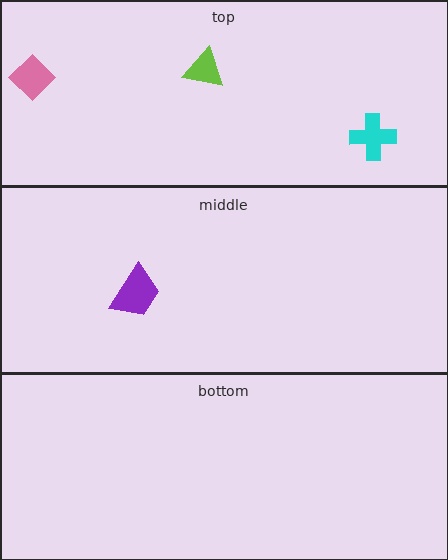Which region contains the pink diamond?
The top region.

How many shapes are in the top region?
3.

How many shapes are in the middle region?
1.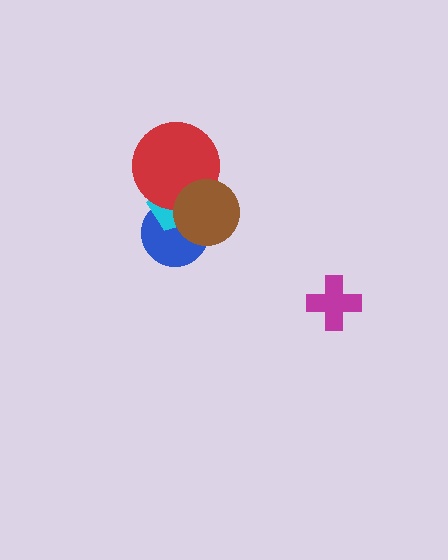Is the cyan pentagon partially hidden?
Yes, it is partially covered by another shape.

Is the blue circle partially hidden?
Yes, it is partially covered by another shape.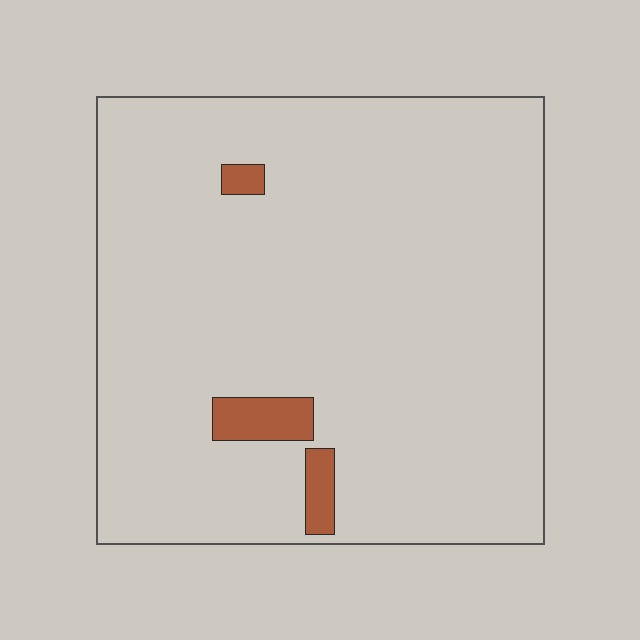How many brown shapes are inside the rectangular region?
3.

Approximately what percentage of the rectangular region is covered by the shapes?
Approximately 5%.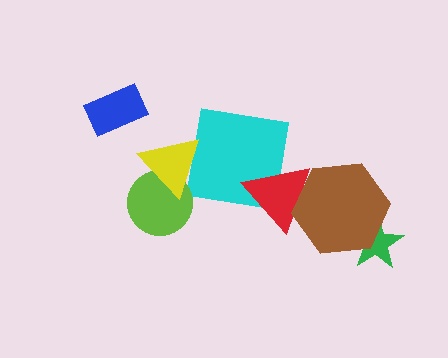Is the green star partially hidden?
Yes, it is partially covered by another shape.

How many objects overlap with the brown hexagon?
2 objects overlap with the brown hexagon.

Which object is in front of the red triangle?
The brown hexagon is in front of the red triangle.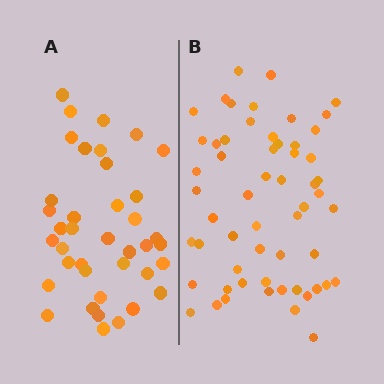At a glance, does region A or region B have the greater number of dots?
Region B (the right region) has more dots.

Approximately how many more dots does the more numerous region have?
Region B has approximately 20 more dots than region A.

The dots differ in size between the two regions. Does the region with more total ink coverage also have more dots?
No. Region A has more total ink coverage because its dots are larger, but region B actually contains more individual dots. Total area can be misleading — the number of items is what matters here.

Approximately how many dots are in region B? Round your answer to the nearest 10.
About 60 dots. (The exact count is 57, which rounds to 60.)